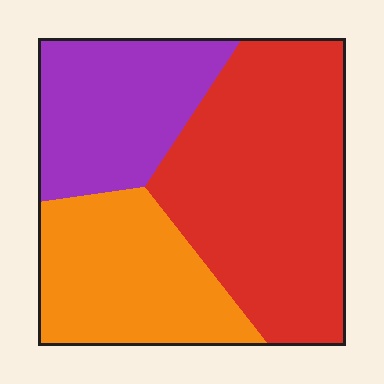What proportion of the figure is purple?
Purple takes up about one quarter (1/4) of the figure.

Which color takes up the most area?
Red, at roughly 45%.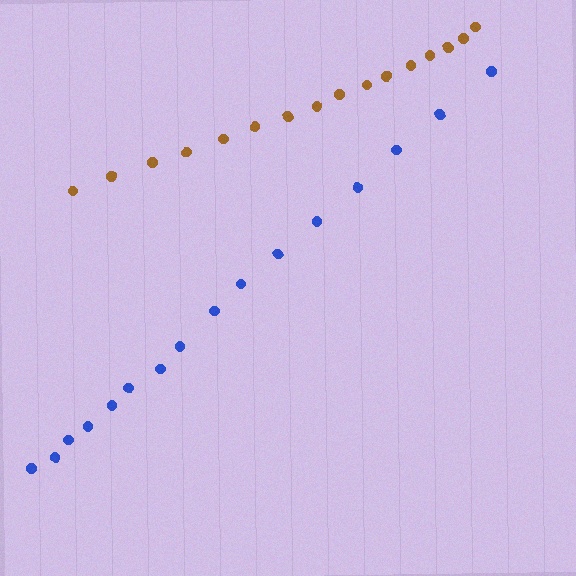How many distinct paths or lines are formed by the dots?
There are 2 distinct paths.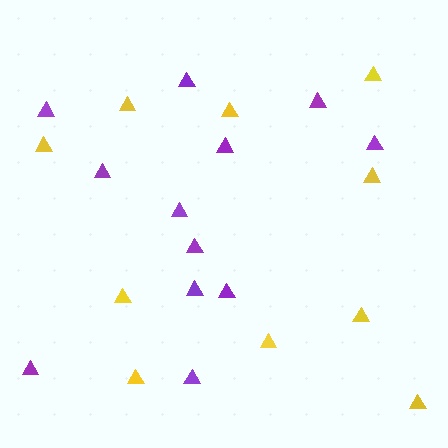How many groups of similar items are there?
There are 2 groups: one group of purple triangles (12) and one group of yellow triangles (10).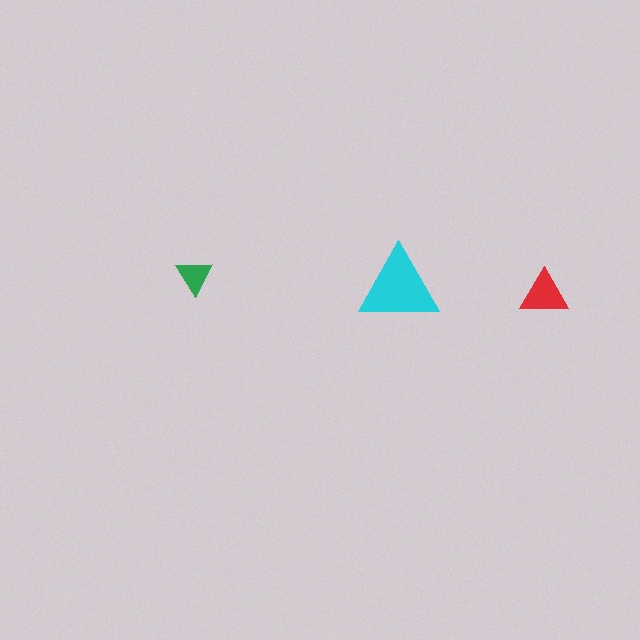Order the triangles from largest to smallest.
the cyan one, the red one, the green one.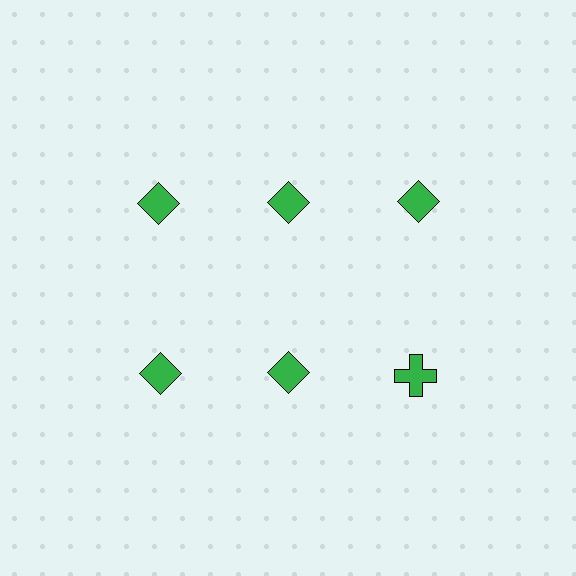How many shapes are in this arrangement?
There are 6 shapes arranged in a grid pattern.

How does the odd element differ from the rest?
It has a different shape: cross instead of diamond.